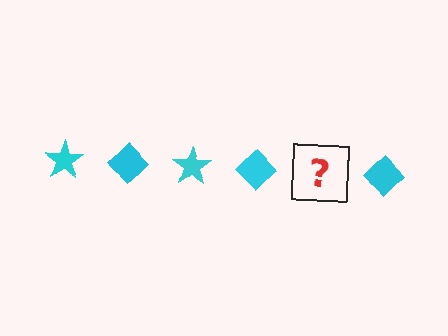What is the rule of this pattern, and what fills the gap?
The rule is that the pattern cycles through star, diamond shapes in cyan. The gap should be filled with a cyan star.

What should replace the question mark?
The question mark should be replaced with a cyan star.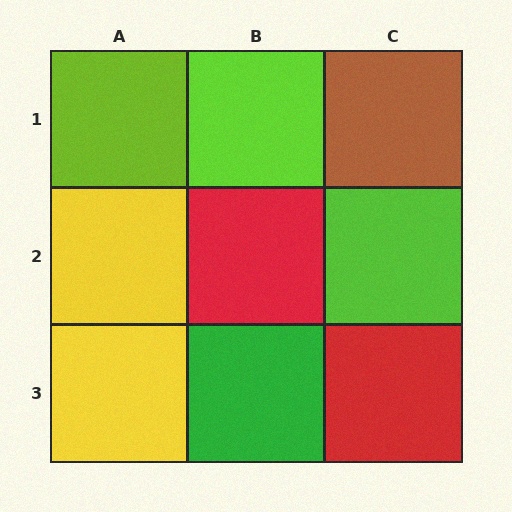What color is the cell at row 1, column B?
Lime.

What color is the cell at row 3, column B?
Green.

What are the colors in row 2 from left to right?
Yellow, red, lime.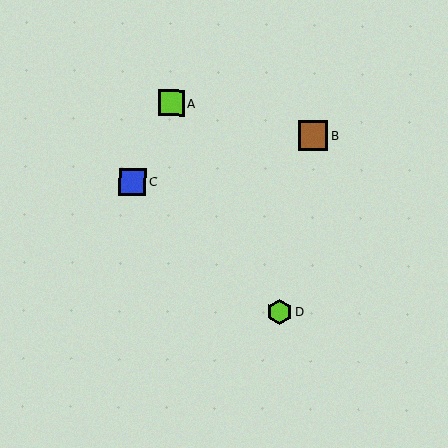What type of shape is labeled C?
Shape C is a blue square.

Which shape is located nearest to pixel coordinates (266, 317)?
The lime hexagon (labeled D) at (279, 312) is nearest to that location.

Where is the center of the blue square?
The center of the blue square is at (133, 182).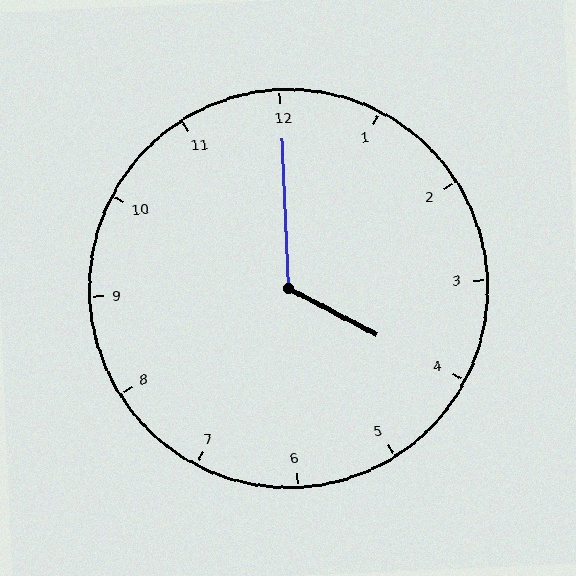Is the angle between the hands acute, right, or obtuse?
It is obtuse.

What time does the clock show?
4:00.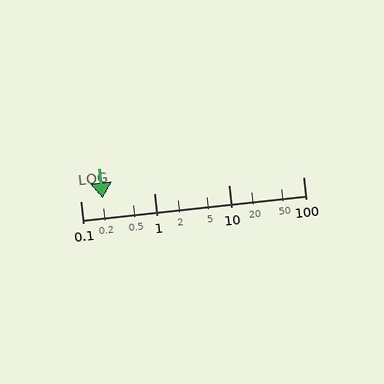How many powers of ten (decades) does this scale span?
The scale spans 3 decades, from 0.1 to 100.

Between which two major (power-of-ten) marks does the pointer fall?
The pointer is between 0.1 and 1.